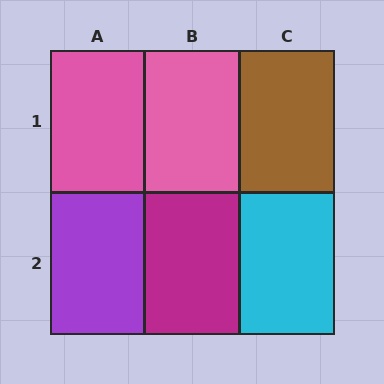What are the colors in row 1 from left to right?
Pink, pink, brown.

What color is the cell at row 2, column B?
Magenta.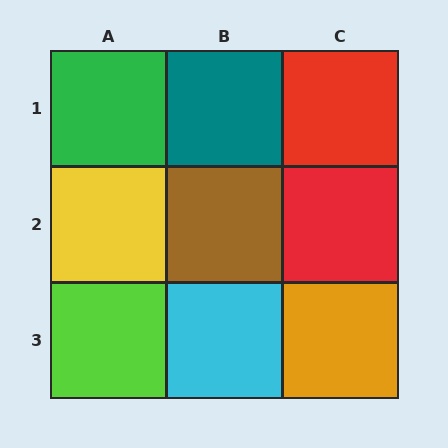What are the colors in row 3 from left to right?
Lime, cyan, orange.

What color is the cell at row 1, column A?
Green.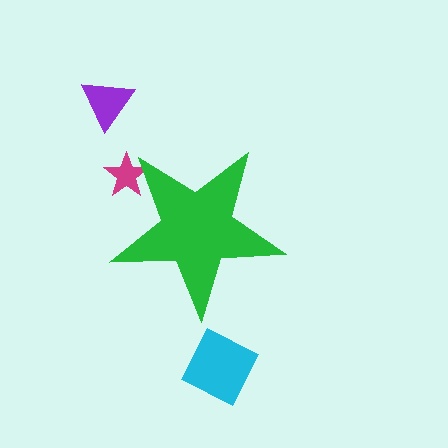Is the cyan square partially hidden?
No, the cyan square is fully visible.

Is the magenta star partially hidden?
Yes, the magenta star is partially hidden behind the green star.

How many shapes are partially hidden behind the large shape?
1 shape is partially hidden.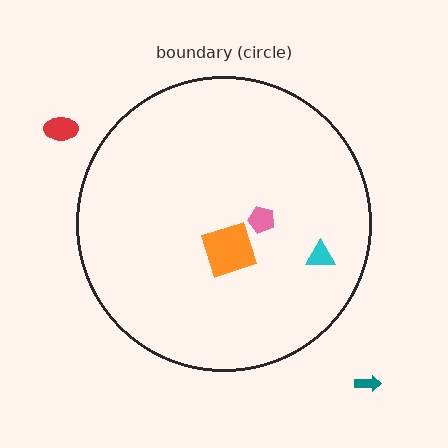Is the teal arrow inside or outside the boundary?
Outside.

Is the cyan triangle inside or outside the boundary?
Inside.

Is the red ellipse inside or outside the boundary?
Outside.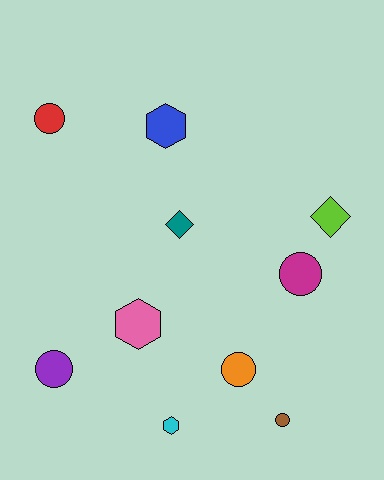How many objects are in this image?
There are 10 objects.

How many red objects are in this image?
There is 1 red object.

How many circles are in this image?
There are 5 circles.